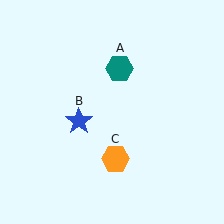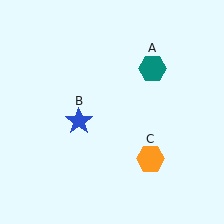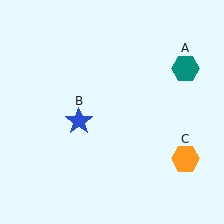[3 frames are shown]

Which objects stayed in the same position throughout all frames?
Blue star (object B) remained stationary.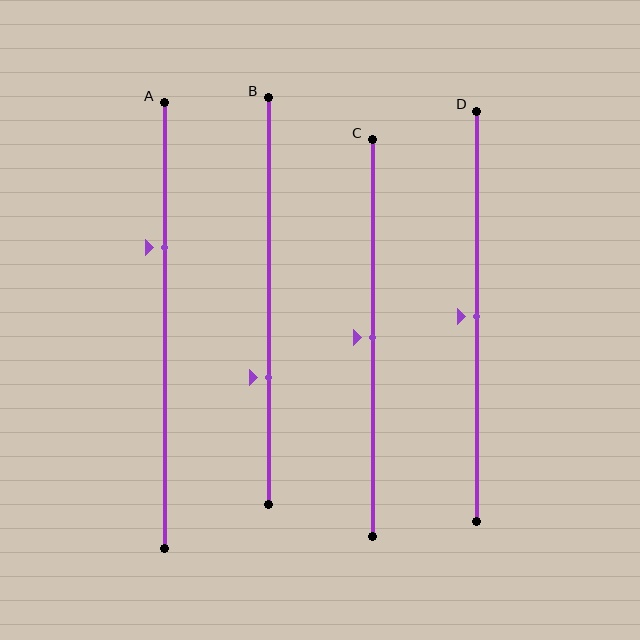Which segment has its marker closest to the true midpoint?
Segment C has its marker closest to the true midpoint.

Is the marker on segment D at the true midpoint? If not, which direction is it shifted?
Yes, the marker on segment D is at the true midpoint.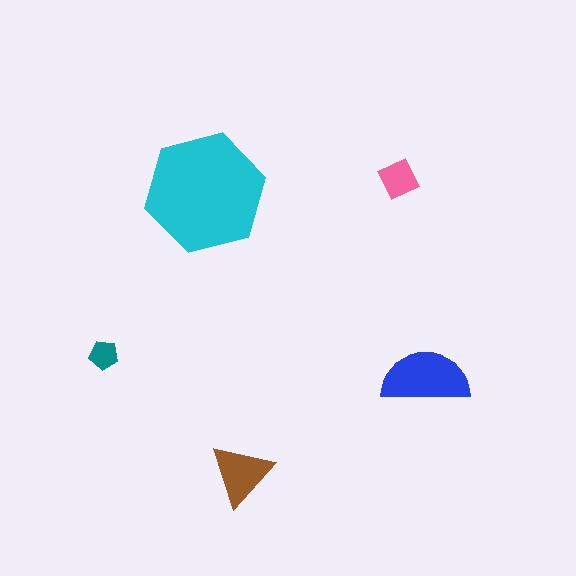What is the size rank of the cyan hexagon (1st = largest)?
1st.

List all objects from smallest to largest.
The teal pentagon, the pink diamond, the brown triangle, the blue semicircle, the cyan hexagon.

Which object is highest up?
The pink diamond is topmost.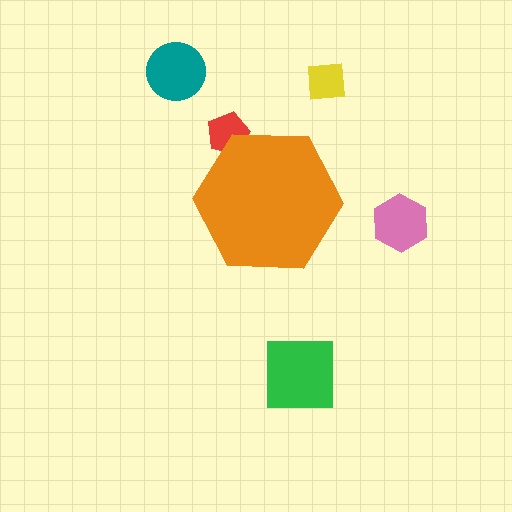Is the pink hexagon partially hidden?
No, the pink hexagon is fully visible.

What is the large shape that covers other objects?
An orange hexagon.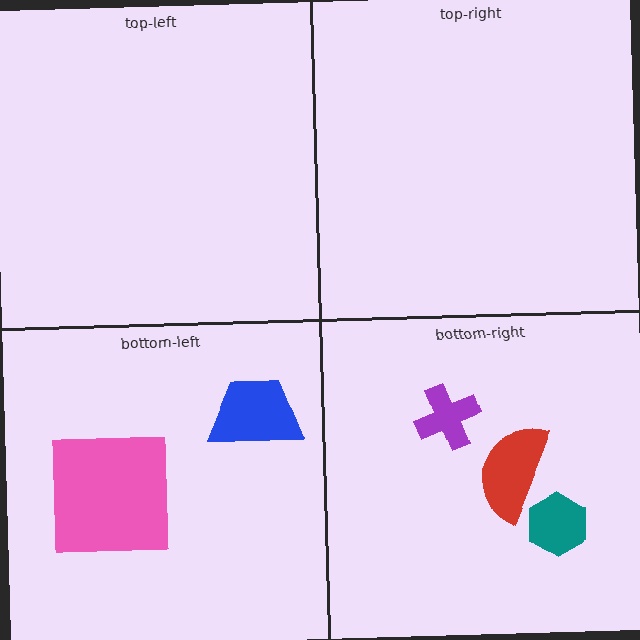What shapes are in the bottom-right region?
The red semicircle, the teal hexagon, the purple cross.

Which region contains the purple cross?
The bottom-right region.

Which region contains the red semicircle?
The bottom-right region.